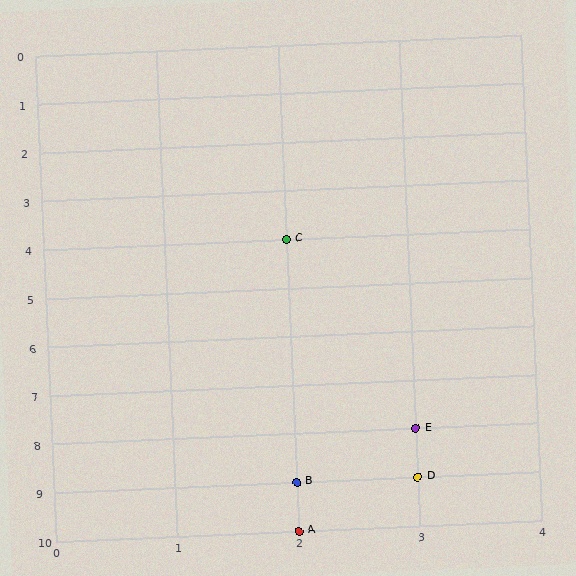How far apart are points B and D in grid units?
Points B and D are 1 column apart.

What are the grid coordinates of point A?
Point A is at grid coordinates (2, 10).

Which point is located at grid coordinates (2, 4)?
Point C is at (2, 4).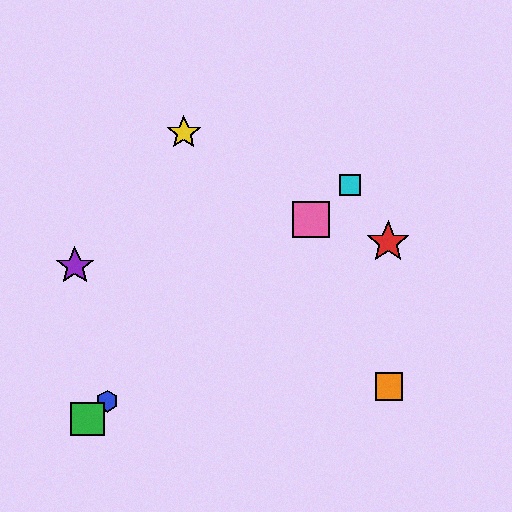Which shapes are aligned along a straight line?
The blue hexagon, the green square, the cyan square, the pink square are aligned along a straight line.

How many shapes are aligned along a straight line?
4 shapes (the blue hexagon, the green square, the cyan square, the pink square) are aligned along a straight line.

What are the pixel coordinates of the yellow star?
The yellow star is at (184, 133).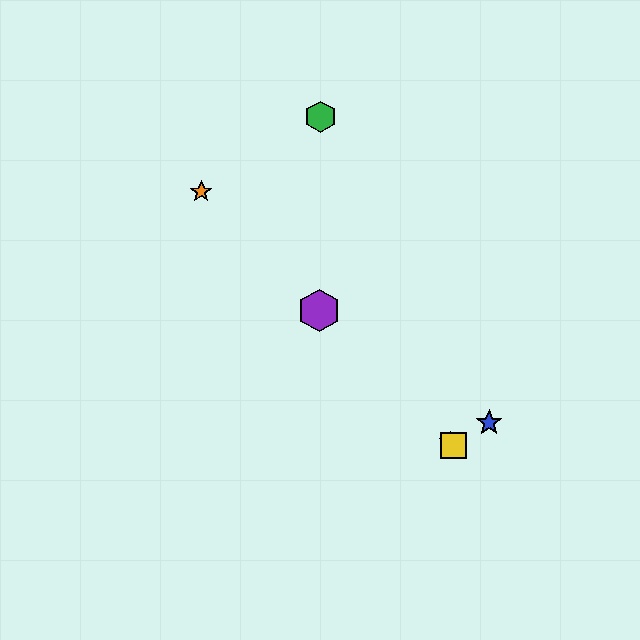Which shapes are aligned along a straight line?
The red star, the yellow square, the purple hexagon, the orange star are aligned along a straight line.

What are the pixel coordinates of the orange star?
The orange star is at (201, 192).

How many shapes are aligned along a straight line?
4 shapes (the red star, the yellow square, the purple hexagon, the orange star) are aligned along a straight line.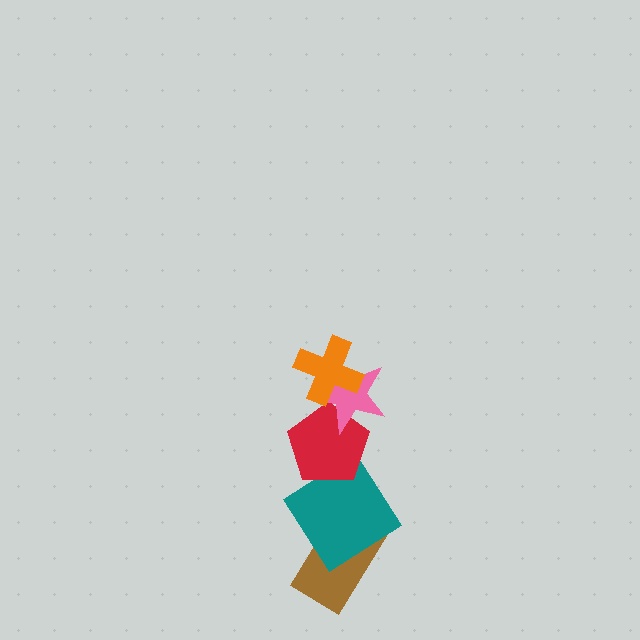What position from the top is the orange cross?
The orange cross is 1st from the top.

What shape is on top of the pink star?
The orange cross is on top of the pink star.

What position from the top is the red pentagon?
The red pentagon is 3rd from the top.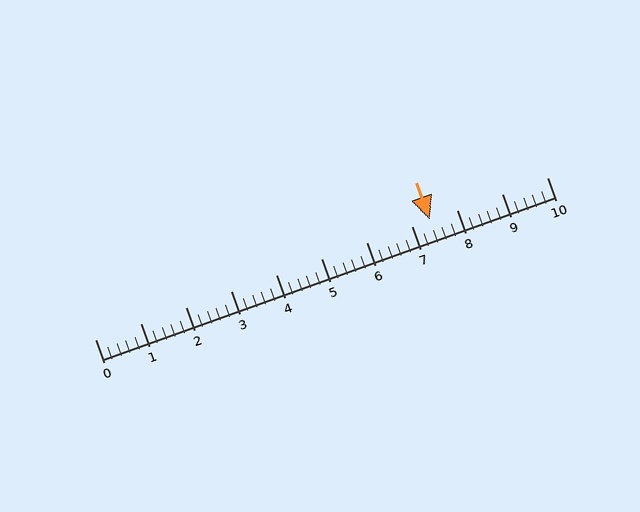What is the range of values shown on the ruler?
The ruler shows values from 0 to 10.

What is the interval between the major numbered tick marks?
The major tick marks are spaced 1 units apart.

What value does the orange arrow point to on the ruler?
The orange arrow points to approximately 7.4.